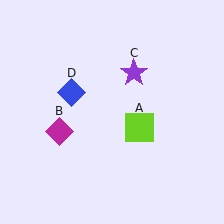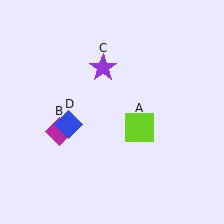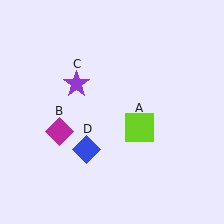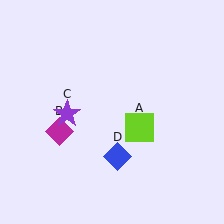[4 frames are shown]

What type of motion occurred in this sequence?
The purple star (object C), blue diamond (object D) rotated counterclockwise around the center of the scene.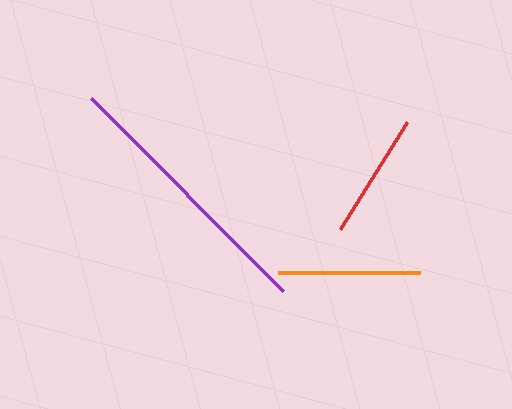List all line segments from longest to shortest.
From longest to shortest: purple, orange, red.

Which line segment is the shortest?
The red line is the shortest at approximately 127 pixels.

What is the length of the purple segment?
The purple segment is approximately 273 pixels long.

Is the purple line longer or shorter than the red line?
The purple line is longer than the red line.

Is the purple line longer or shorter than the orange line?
The purple line is longer than the orange line.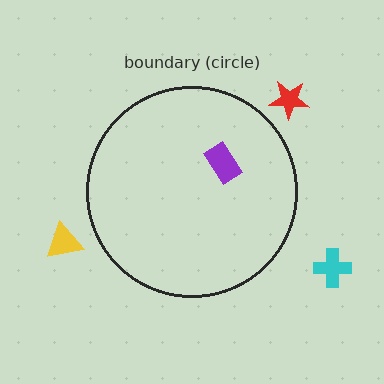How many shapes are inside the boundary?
1 inside, 3 outside.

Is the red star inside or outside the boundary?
Outside.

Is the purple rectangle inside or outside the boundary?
Inside.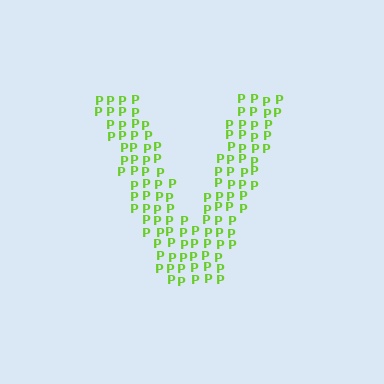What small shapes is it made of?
It is made of small letter P's.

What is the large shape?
The large shape is the letter V.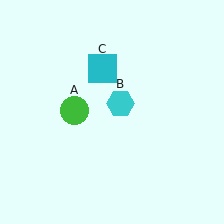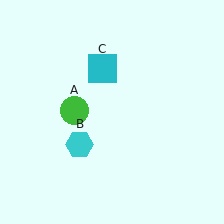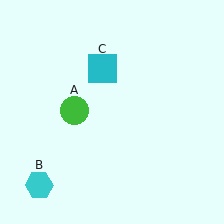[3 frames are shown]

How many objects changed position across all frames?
1 object changed position: cyan hexagon (object B).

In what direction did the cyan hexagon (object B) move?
The cyan hexagon (object B) moved down and to the left.